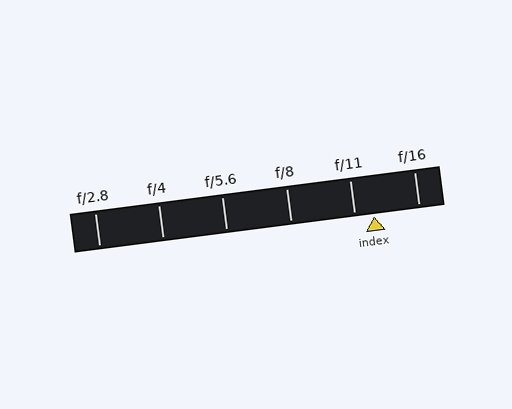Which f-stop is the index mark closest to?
The index mark is closest to f/11.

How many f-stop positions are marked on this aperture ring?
There are 6 f-stop positions marked.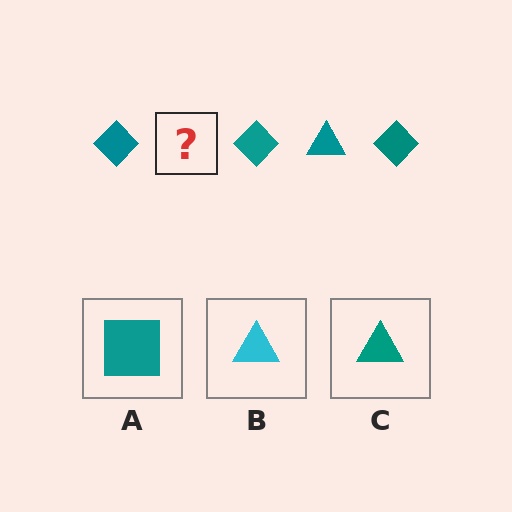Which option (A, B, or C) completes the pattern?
C.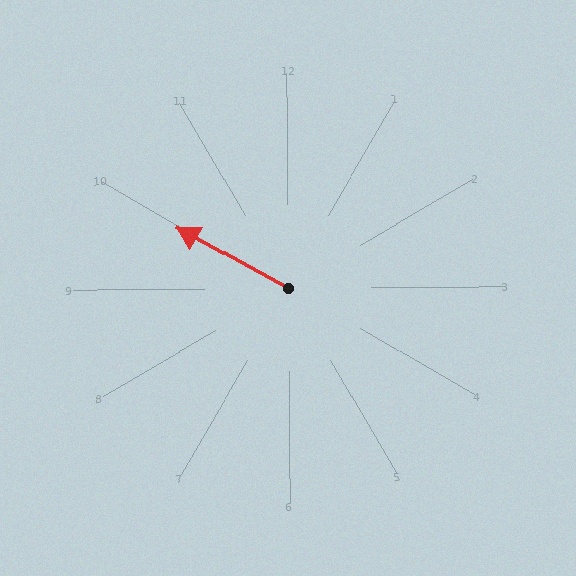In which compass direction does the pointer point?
Northwest.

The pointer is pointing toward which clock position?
Roughly 10 o'clock.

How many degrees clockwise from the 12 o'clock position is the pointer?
Approximately 299 degrees.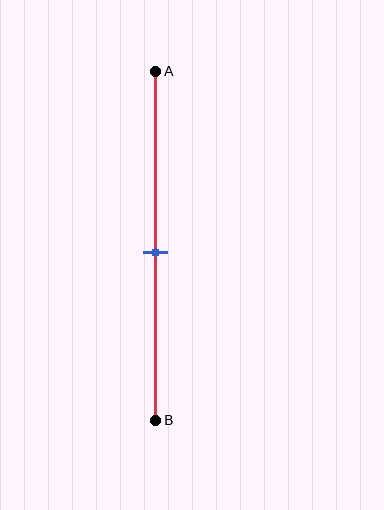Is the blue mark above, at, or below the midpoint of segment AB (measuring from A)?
The blue mark is approximately at the midpoint of segment AB.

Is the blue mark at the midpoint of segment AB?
Yes, the mark is approximately at the midpoint.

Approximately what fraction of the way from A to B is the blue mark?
The blue mark is approximately 50% of the way from A to B.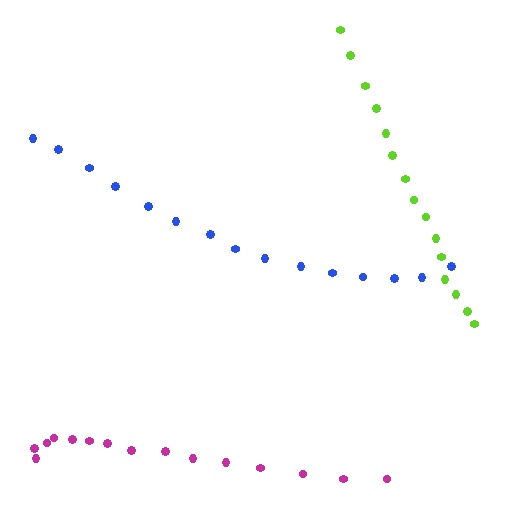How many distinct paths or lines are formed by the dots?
There are 3 distinct paths.